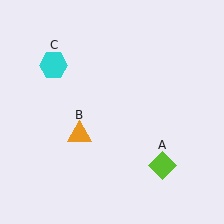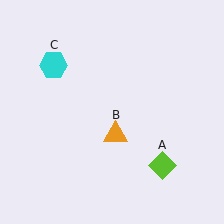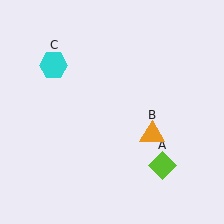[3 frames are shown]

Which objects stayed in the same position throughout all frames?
Lime diamond (object A) and cyan hexagon (object C) remained stationary.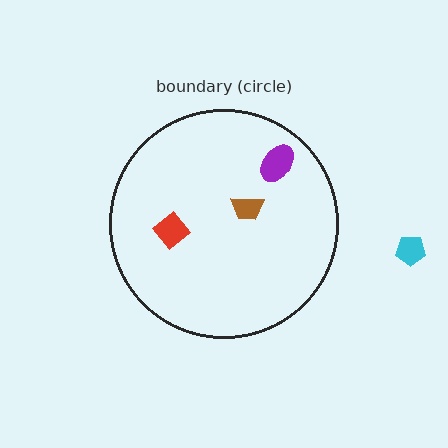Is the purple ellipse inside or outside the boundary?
Inside.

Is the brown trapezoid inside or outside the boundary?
Inside.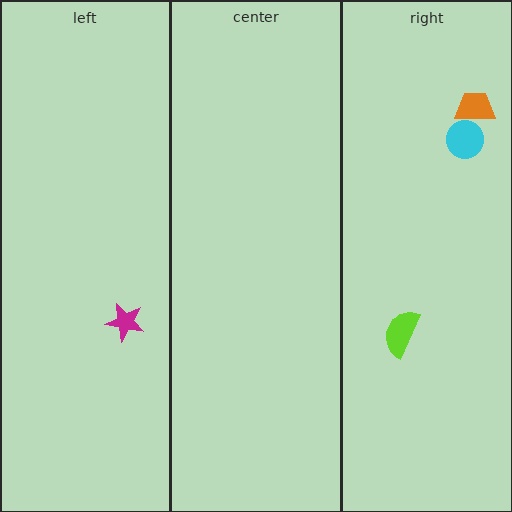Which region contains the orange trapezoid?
The right region.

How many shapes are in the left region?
1.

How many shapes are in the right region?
3.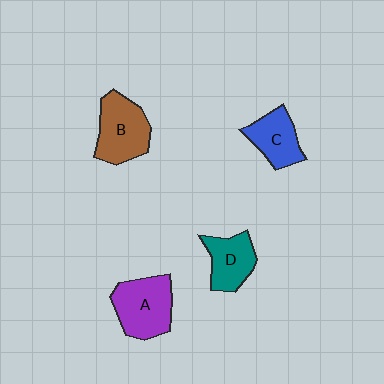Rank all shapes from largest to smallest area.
From largest to smallest: A (purple), B (brown), D (teal), C (blue).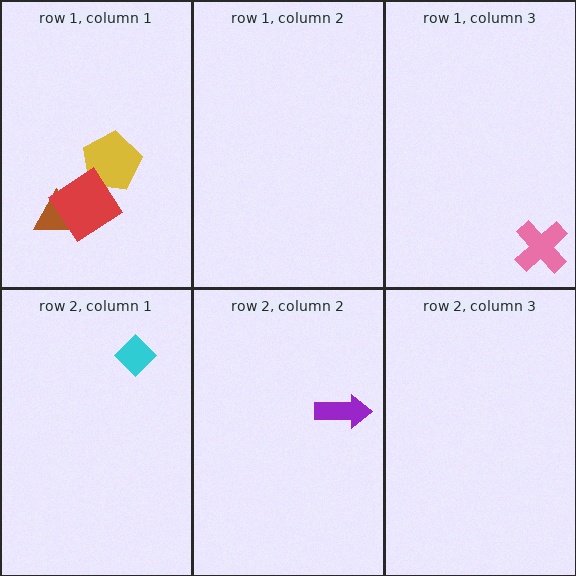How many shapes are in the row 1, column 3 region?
1.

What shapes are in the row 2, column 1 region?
The cyan diamond.